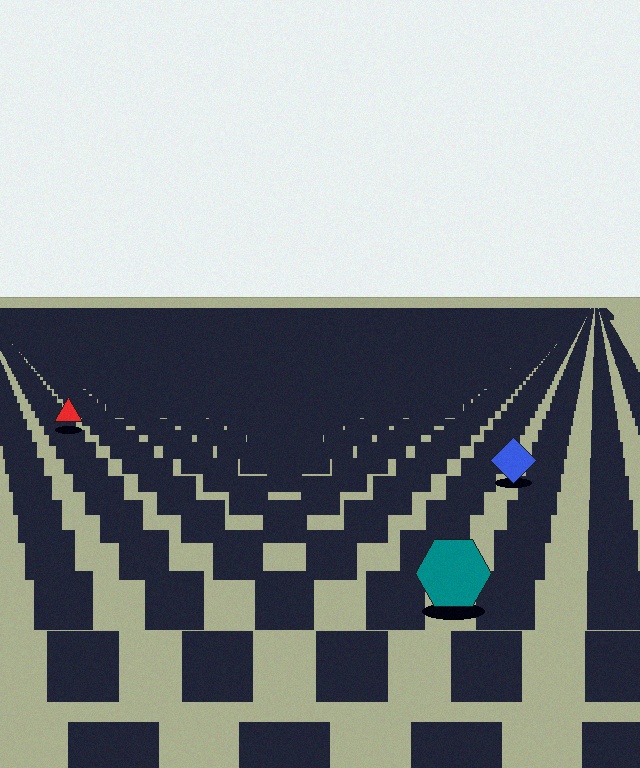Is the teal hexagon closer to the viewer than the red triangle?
Yes. The teal hexagon is closer — you can tell from the texture gradient: the ground texture is coarser near it.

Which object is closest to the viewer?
The teal hexagon is closest. The texture marks near it are larger and more spread out.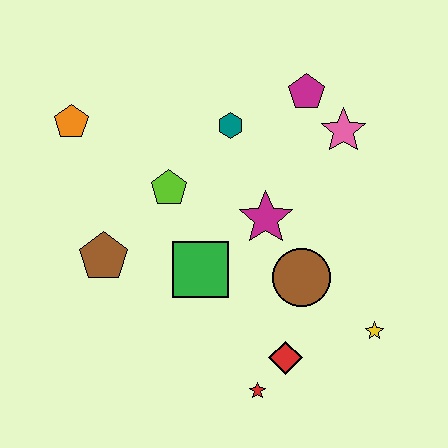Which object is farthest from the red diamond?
The orange pentagon is farthest from the red diamond.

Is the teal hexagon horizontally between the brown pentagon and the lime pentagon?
No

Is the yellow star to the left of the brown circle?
No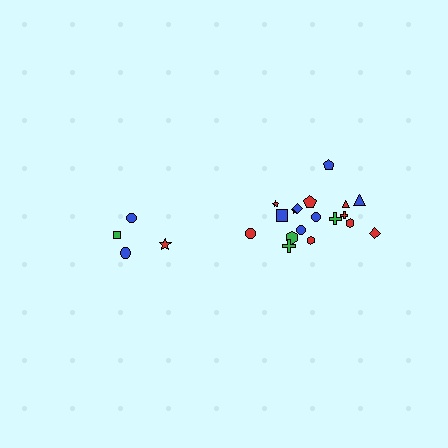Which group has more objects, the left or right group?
The right group.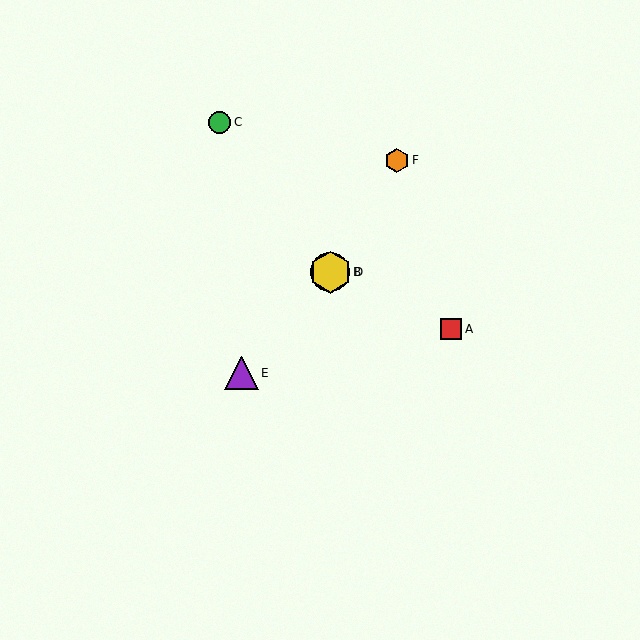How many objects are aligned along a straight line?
3 objects (B, C, D) are aligned along a straight line.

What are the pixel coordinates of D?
Object D is at (330, 272).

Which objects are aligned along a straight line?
Objects B, C, D are aligned along a straight line.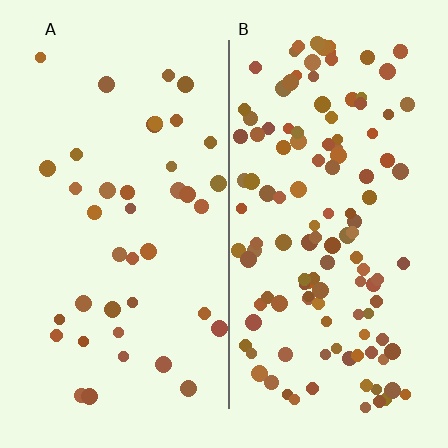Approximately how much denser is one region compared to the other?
Approximately 3.2× — region B over region A.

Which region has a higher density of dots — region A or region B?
B (the right).